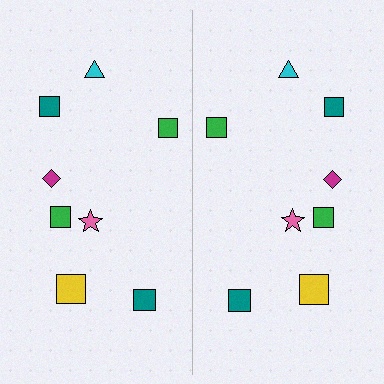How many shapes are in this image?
There are 16 shapes in this image.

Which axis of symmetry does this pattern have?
The pattern has a vertical axis of symmetry running through the center of the image.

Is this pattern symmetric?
Yes, this pattern has bilateral (reflection) symmetry.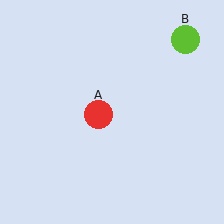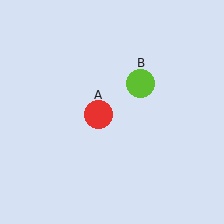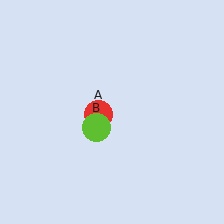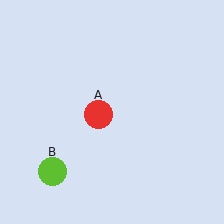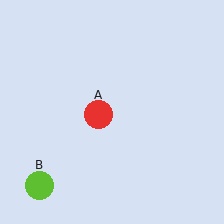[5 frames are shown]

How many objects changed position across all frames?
1 object changed position: lime circle (object B).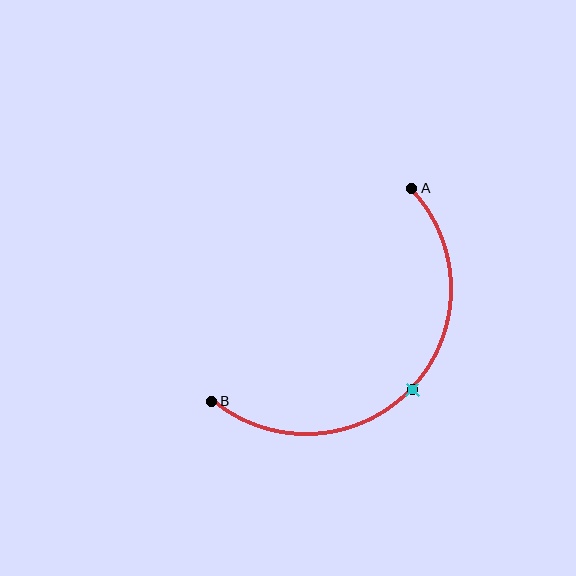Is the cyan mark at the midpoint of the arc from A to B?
Yes. The cyan mark lies on the arc at equal arc-length from both A and B — it is the arc midpoint.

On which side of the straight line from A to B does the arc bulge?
The arc bulges below and to the right of the straight line connecting A and B.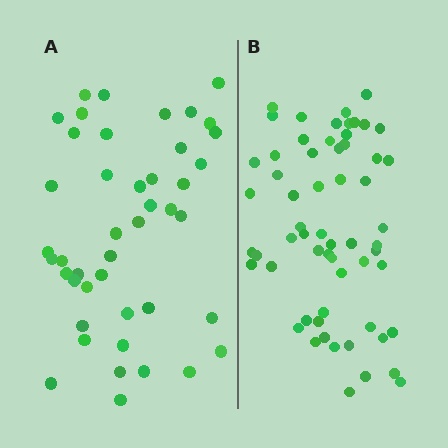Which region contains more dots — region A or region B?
Region B (the right region) has more dots.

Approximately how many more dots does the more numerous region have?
Region B has approximately 15 more dots than region A.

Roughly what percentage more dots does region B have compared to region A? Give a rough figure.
About 35% more.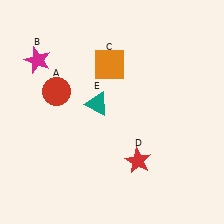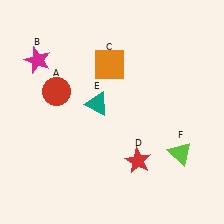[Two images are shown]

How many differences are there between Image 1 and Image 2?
There is 1 difference between the two images.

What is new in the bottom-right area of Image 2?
A lime triangle (F) was added in the bottom-right area of Image 2.